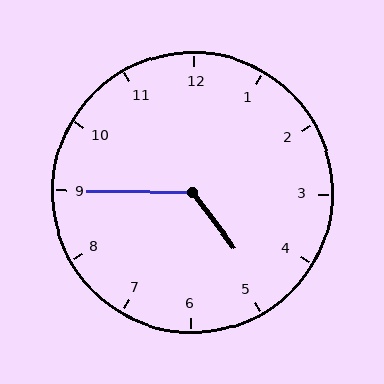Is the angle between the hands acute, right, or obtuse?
It is obtuse.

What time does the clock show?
4:45.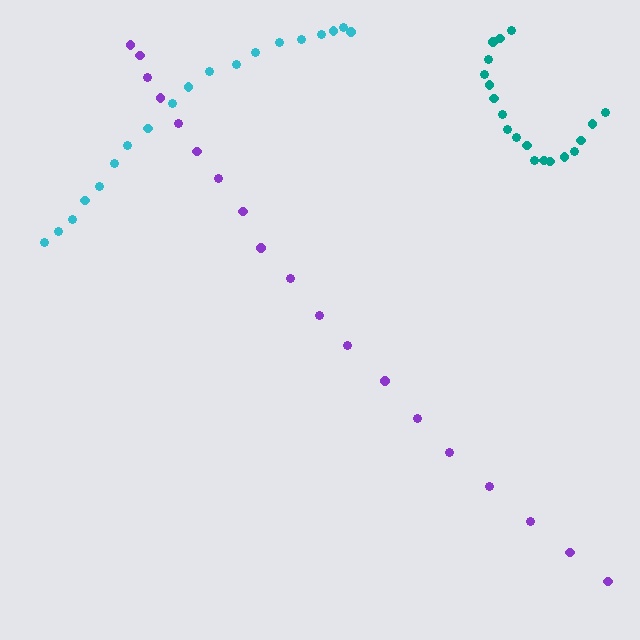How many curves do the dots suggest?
There are 3 distinct paths.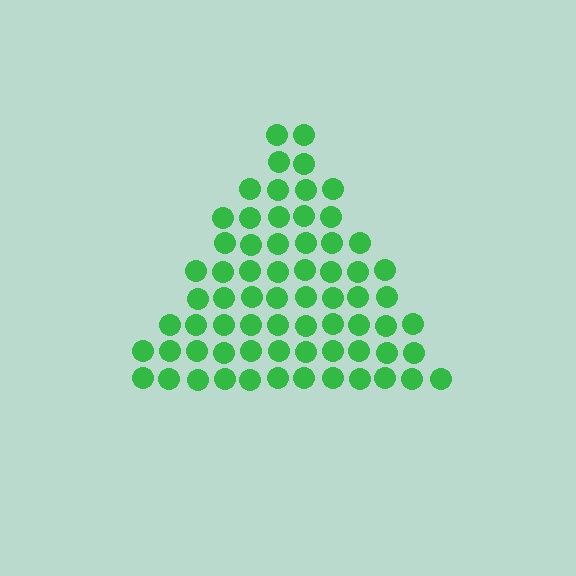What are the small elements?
The small elements are circles.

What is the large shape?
The large shape is a triangle.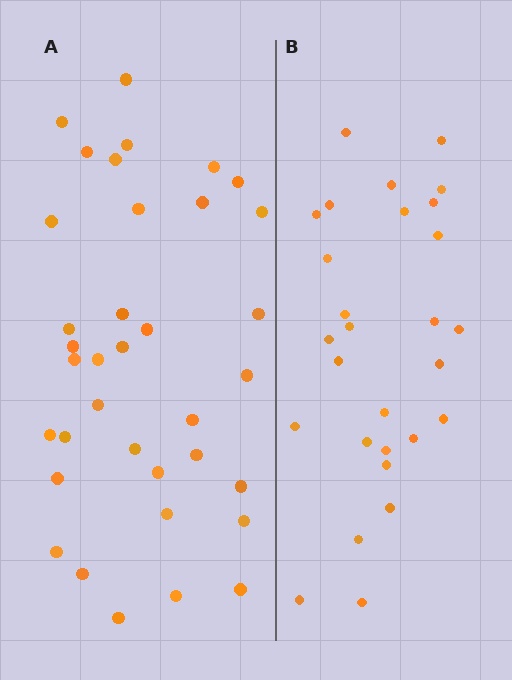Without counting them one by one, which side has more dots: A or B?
Region A (the left region) has more dots.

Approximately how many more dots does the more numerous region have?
Region A has roughly 8 or so more dots than region B.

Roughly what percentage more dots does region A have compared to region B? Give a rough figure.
About 30% more.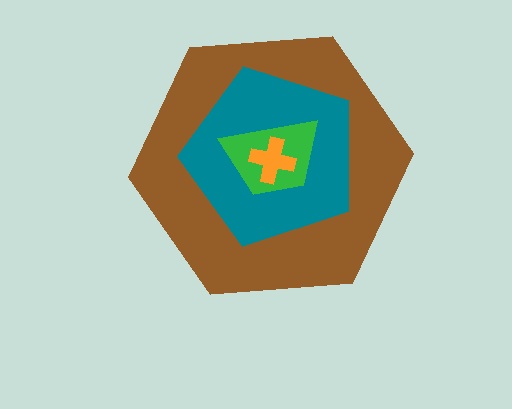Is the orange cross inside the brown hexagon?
Yes.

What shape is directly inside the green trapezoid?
The orange cross.